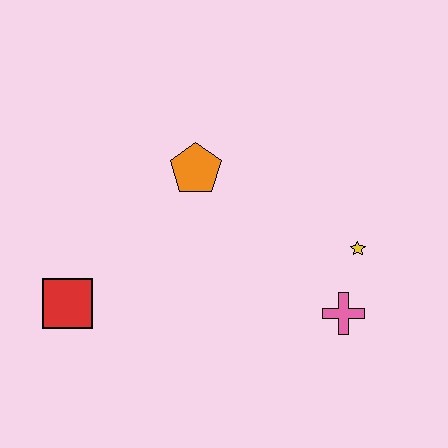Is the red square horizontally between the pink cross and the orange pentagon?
No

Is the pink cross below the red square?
Yes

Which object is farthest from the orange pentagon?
The pink cross is farthest from the orange pentagon.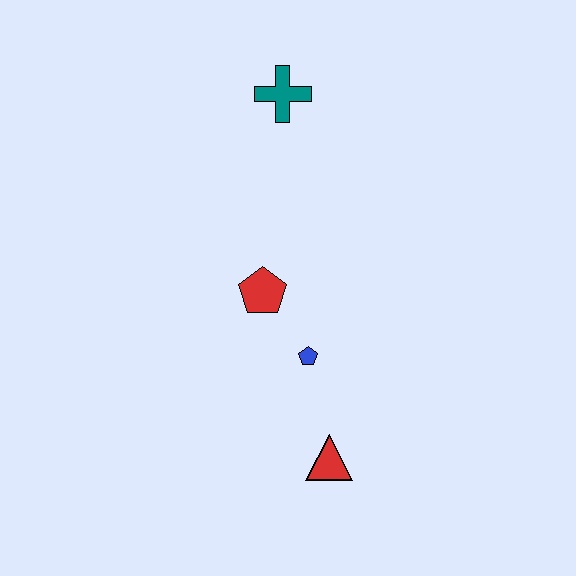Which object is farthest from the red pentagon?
The teal cross is farthest from the red pentagon.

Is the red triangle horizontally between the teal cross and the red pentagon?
No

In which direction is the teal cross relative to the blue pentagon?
The teal cross is above the blue pentagon.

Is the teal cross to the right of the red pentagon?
Yes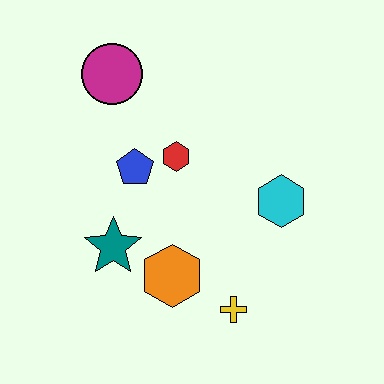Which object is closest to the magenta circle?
The blue pentagon is closest to the magenta circle.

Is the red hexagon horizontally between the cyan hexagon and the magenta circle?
Yes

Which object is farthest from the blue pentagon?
The yellow cross is farthest from the blue pentagon.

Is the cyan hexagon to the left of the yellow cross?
No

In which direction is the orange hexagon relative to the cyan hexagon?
The orange hexagon is to the left of the cyan hexagon.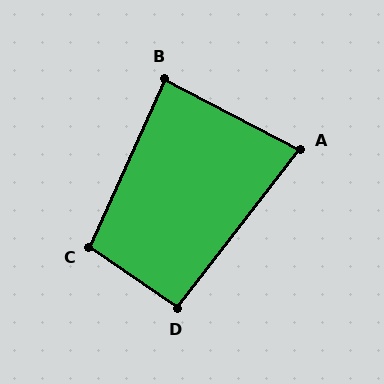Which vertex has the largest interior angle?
C, at approximately 100 degrees.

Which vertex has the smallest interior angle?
A, at approximately 80 degrees.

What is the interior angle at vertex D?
Approximately 93 degrees (approximately right).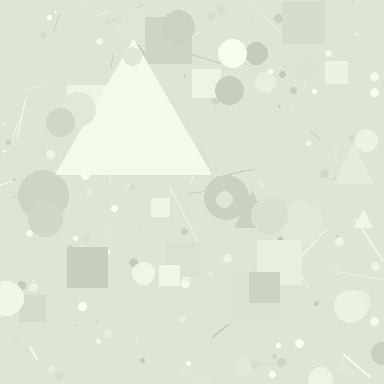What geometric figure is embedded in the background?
A triangle is embedded in the background.